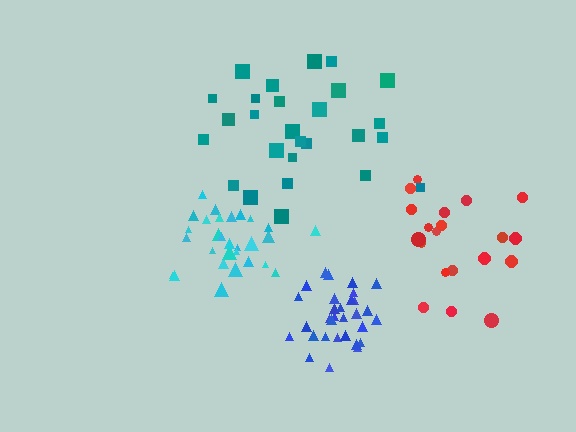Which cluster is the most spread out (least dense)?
Teal.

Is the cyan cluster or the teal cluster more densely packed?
Cyan.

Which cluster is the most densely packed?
Blue.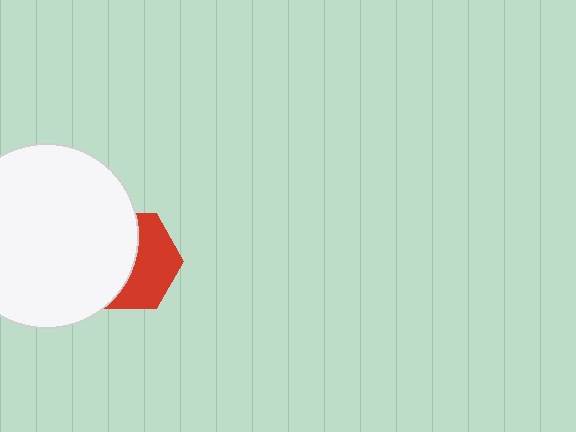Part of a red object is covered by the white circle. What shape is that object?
It is a hexagon.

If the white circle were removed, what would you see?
You would see the complete red hexagon.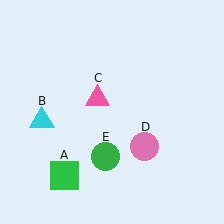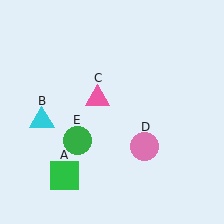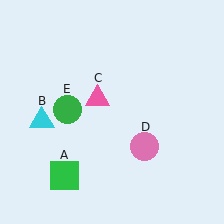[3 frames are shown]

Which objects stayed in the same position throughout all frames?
Green square (object A) and cyan triangle (object B) and pink triangle (object C) and pink circle (object D) remained stationary.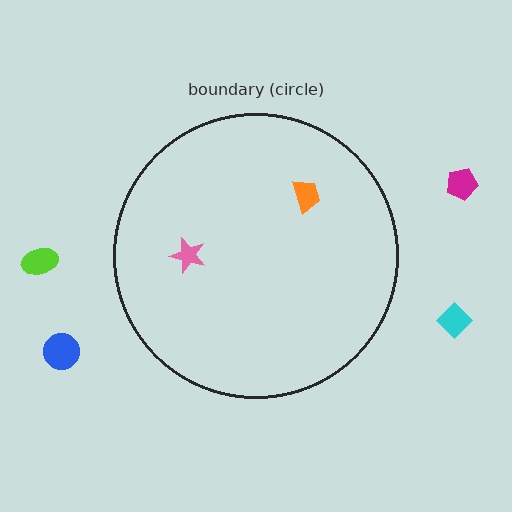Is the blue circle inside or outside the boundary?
Outside.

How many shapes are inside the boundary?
2 inside, 4 outside.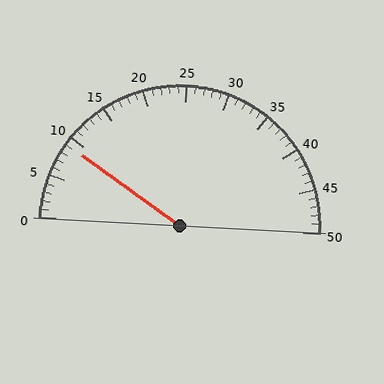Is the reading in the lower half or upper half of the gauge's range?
The reading is in the lower half of the range (0 to 50).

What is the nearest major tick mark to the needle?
The nearest major tick mark is 10.